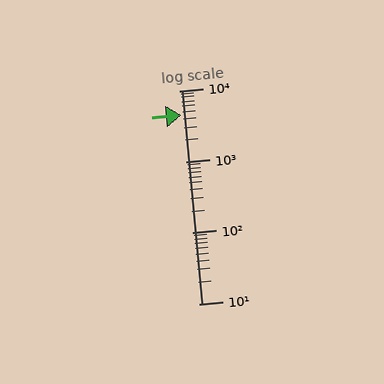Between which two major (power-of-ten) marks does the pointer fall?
The pointer is between 1000 and 10000.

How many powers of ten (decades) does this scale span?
The scale spans 3 decades, from 10 to 10000.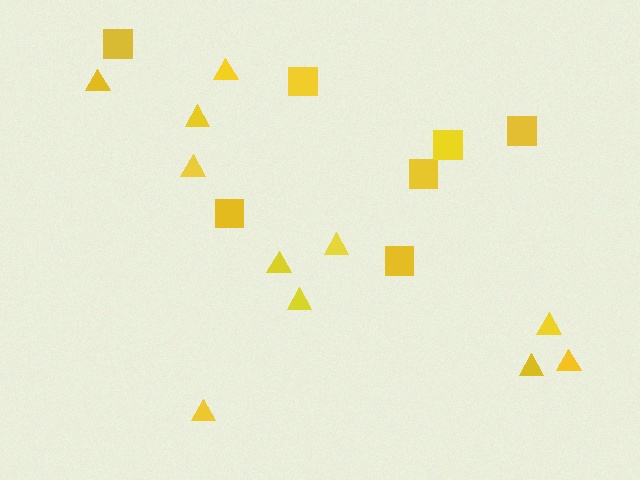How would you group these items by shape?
There are 2 groups: one group of triangles (11) and one group of squares (7).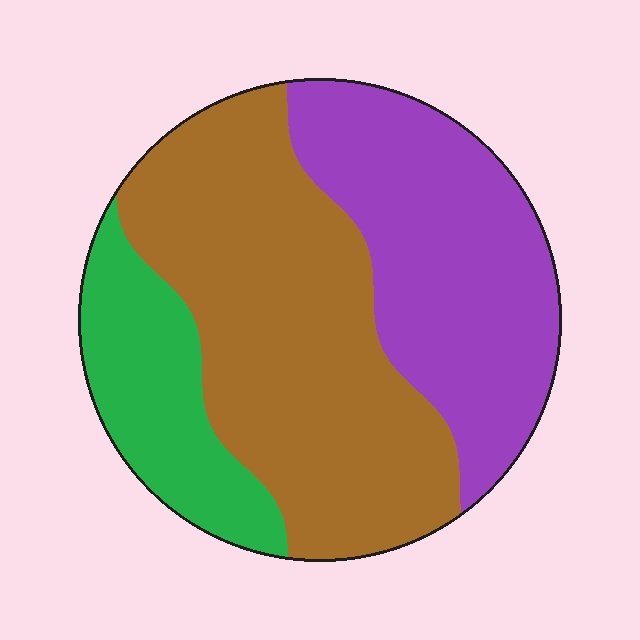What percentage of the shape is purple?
Purple covers roughly 35% of the shape.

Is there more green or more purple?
Purple.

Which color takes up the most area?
Brown, at roughly 50%.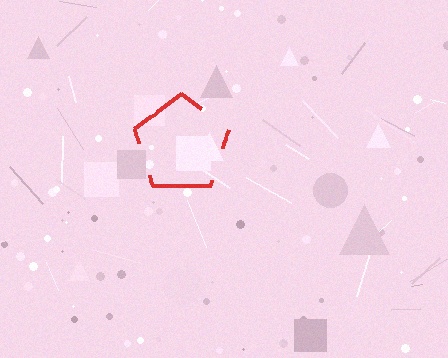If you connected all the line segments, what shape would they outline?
They would outline a pentagon.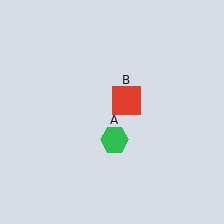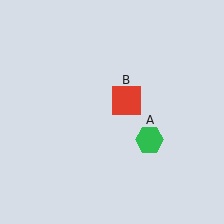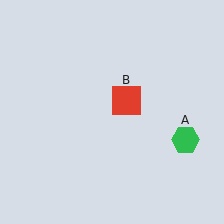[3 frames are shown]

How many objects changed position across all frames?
1 object changed position: green hexagon (object A).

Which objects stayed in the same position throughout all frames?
Red square (object B) remained stationary.